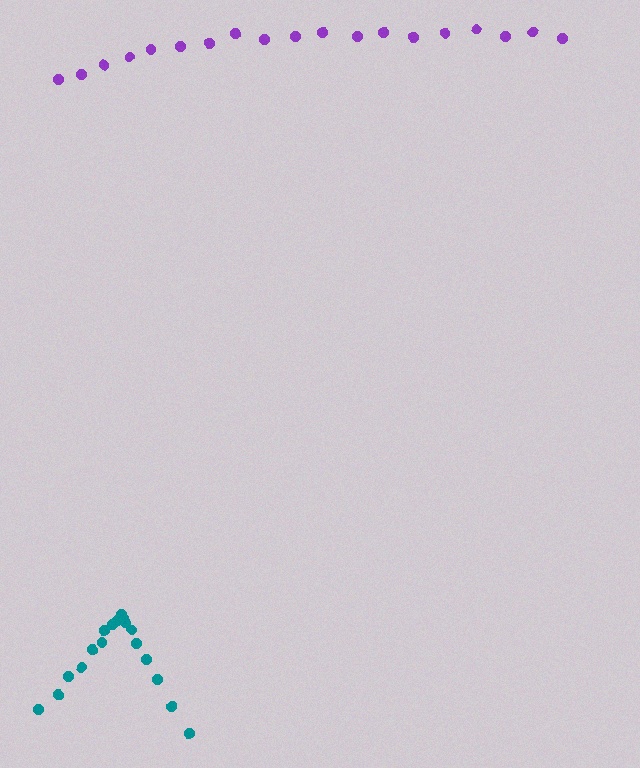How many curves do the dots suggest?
There are 2 distinct paths.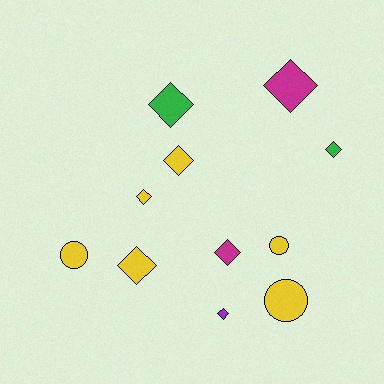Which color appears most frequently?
Yellow, with 6 objects.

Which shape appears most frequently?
Diamond, with 8 objects.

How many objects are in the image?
There are 11 objects.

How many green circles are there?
There are no green circles.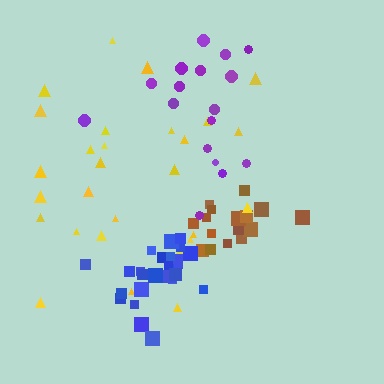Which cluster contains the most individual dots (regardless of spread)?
Yellow (28).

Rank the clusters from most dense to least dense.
brown, blue, purple, yellow.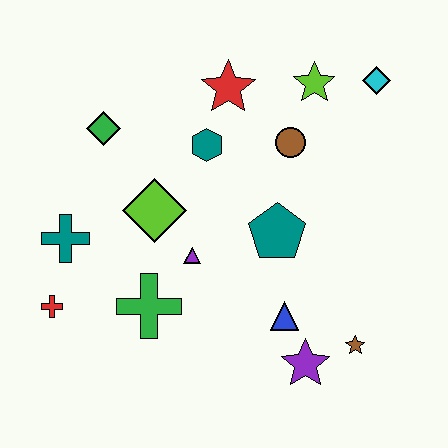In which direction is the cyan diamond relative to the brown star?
The cyan diamond is above the brown star.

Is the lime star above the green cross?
Yes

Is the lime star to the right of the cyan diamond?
No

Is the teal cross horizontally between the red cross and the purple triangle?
Yes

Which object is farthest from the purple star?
The green diamond is farthest from the purple star.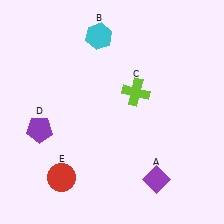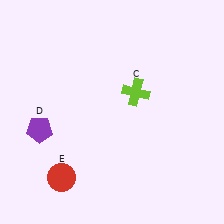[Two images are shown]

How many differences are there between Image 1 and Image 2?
There are 2 differences between the two images.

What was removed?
The purple diamond (A), the cyan hexagon (B) were removed in Image 2.